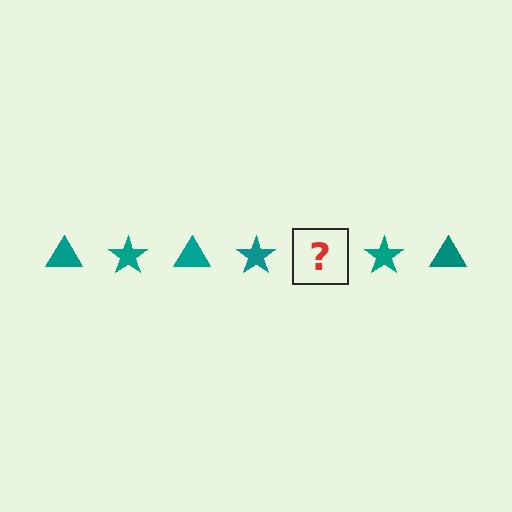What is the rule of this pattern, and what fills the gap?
The rule is that the pattern cycles through triangle, star shapes in teal. The gap should be filled with a teal triangle.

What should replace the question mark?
The question mark should be replaced with a teal triangle.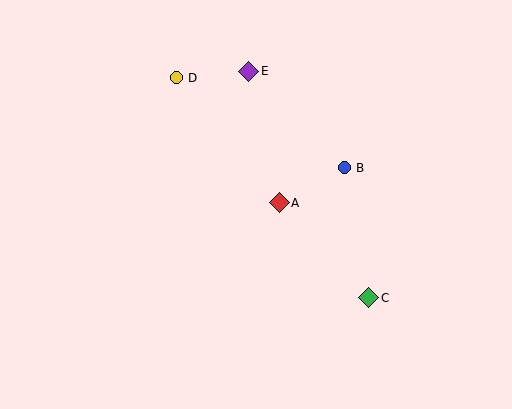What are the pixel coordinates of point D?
Point D is at (176, 78).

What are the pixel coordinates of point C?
Point C is at (369, 298).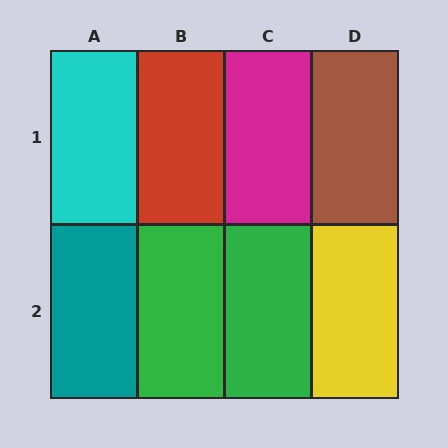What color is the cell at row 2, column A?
Teal.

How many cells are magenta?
1 cell is magenta.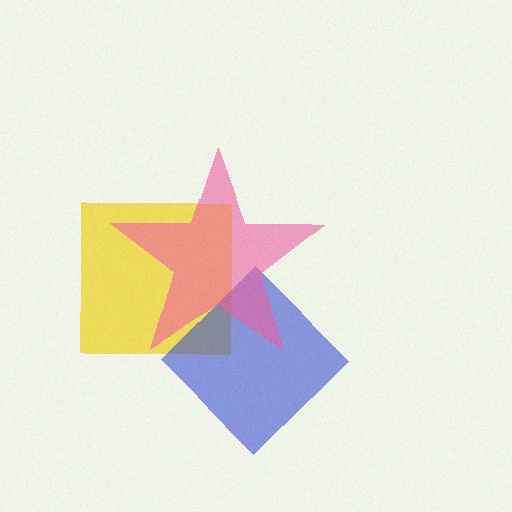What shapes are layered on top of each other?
The layered shapes are: a yellow square, a blue diamond, a pink star.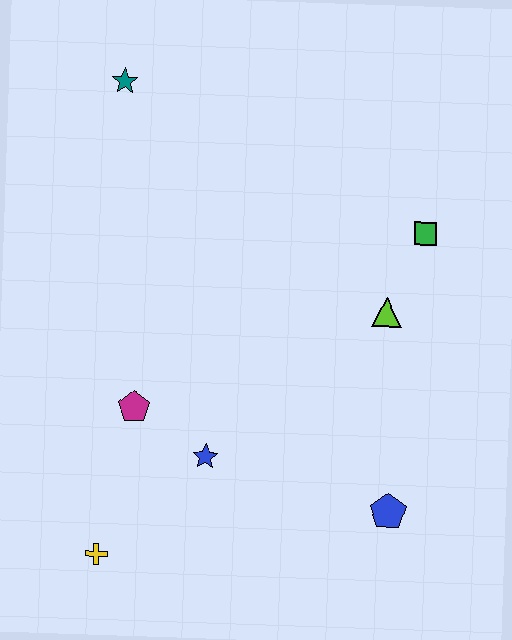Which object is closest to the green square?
The lime triangle is closest to the green square.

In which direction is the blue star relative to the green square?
The blue star is below the green square.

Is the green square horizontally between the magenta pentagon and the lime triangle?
No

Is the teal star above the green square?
Yes